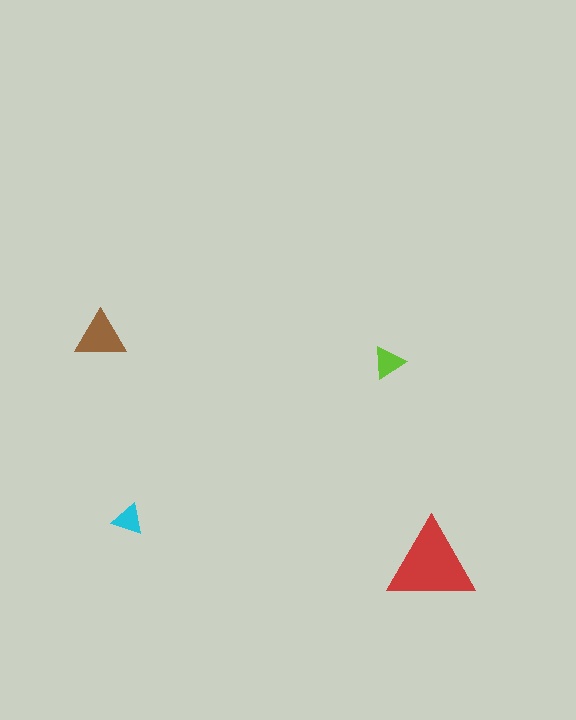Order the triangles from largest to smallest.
the red one, the brown one, the lime one, the cyan one.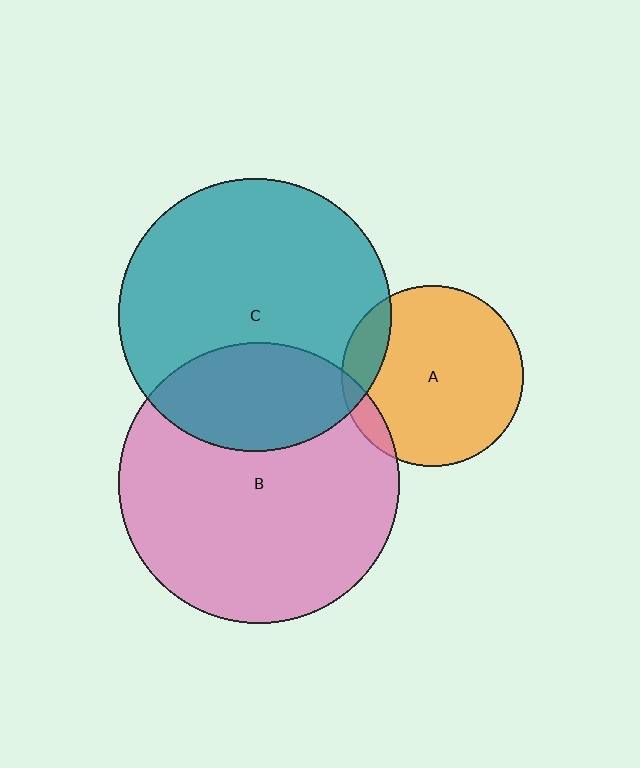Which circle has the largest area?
Circle B (pink).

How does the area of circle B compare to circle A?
Approximately 2.4 times.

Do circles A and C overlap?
Yes.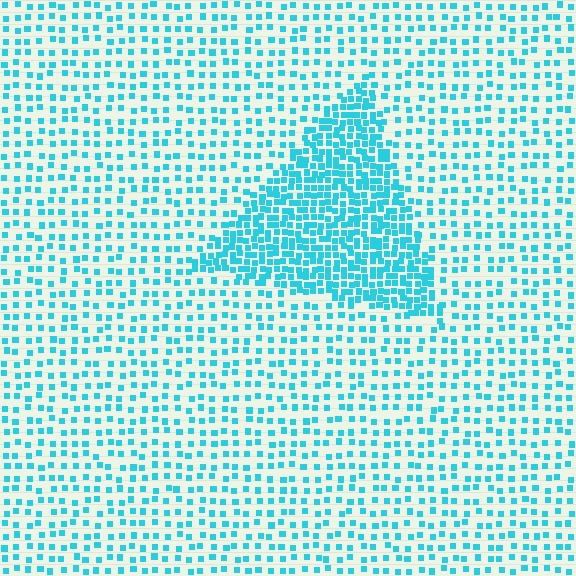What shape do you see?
I see a triangle.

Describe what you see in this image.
The image contains small cyan elements arranged at two different densities. A triangle-shaped region is visible where the elements are more densely packed than the surrounding area.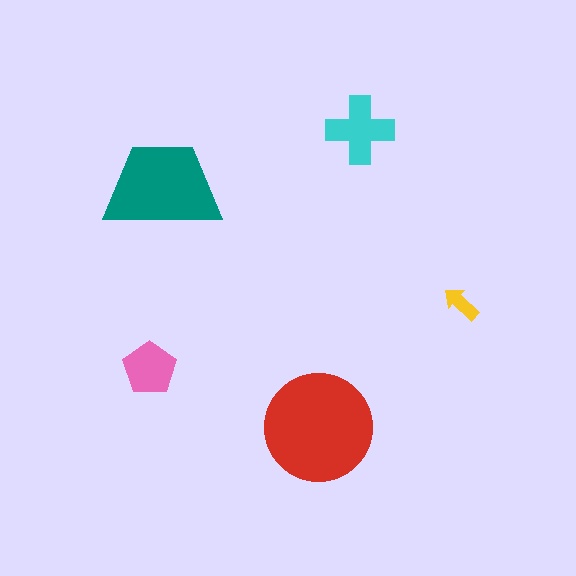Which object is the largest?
The red circle.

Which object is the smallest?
The yellow arrow.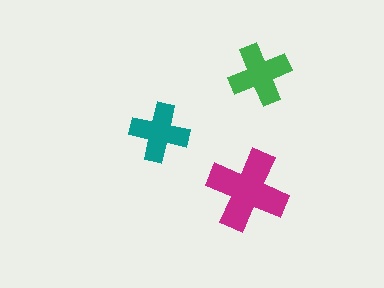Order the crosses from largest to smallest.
the magenta one, the green one, the teal one.